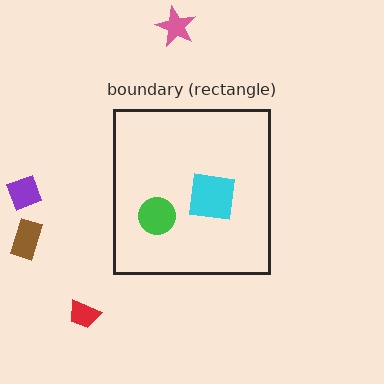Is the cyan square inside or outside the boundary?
Inside.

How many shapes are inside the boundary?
2 inside, 4 outside.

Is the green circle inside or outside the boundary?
Inside.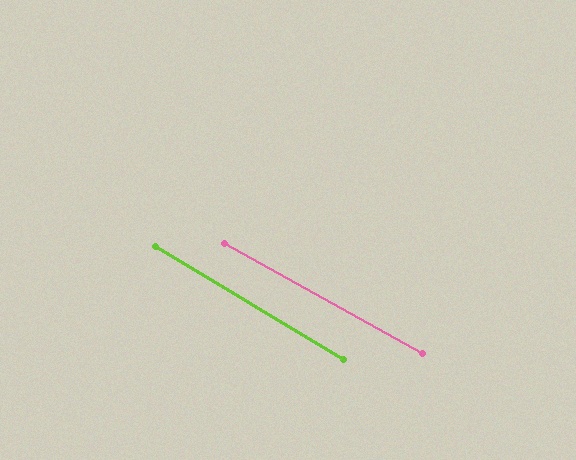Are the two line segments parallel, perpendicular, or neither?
Parallel — their directions differ by only 1.8°.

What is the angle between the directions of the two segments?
Approximately 2 degrees.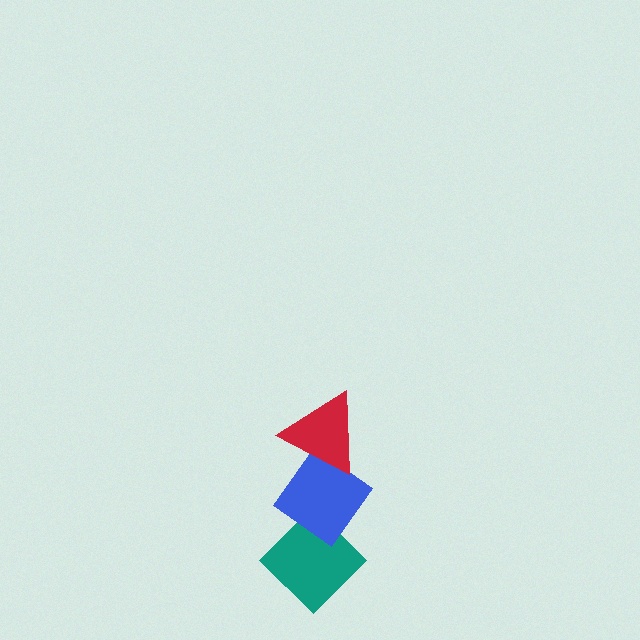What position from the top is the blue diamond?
The blue diamond is 2nd from the top.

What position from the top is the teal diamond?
The teal diamond is 3rd from the top.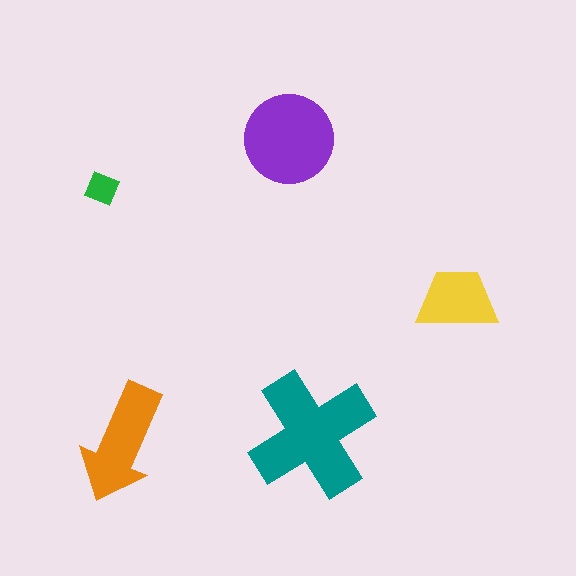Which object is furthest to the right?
The yellow trapezoid is rightmost.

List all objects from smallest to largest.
The green square, the yellow trapezoid, the orange arrow, the purple circle, the teal cross.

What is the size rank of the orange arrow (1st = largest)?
3rd.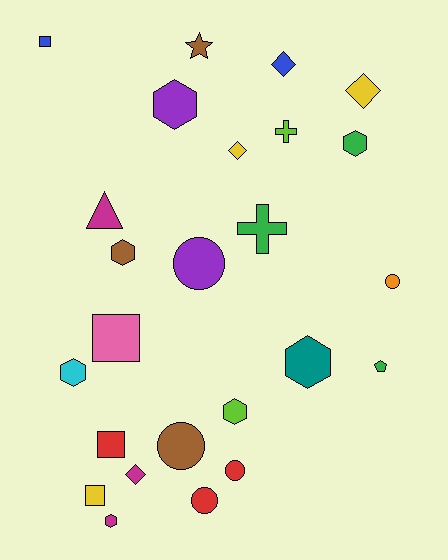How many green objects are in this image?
There are 3 green objects.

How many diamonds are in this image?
There are 4 diamonds.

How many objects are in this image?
There are 25 objects.